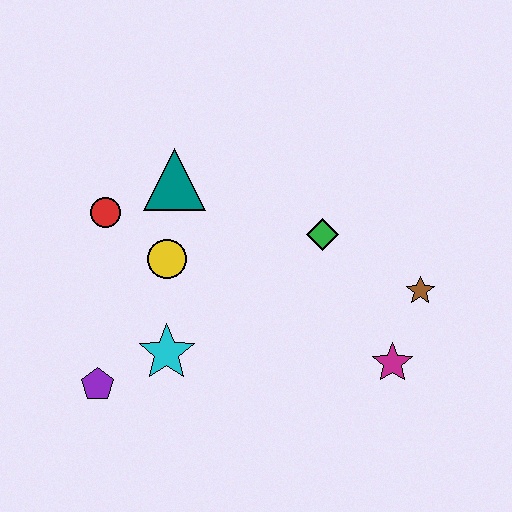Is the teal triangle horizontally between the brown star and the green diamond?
No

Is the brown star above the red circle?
No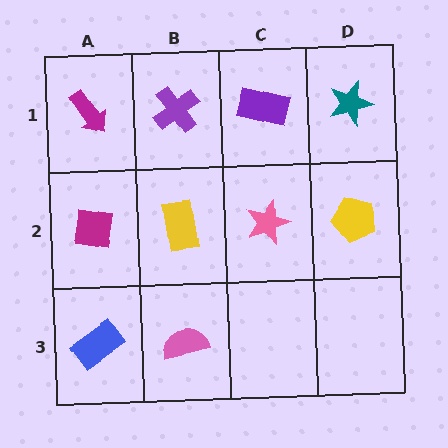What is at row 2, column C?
A pink star.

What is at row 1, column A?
A magenta arrow.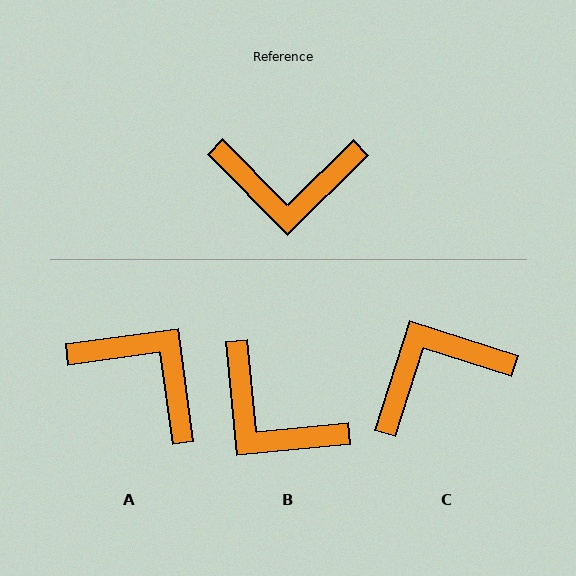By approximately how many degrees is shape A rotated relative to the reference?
Approximately 143 degrees counter-clockwise.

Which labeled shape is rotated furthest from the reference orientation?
C, about 152 degrees away.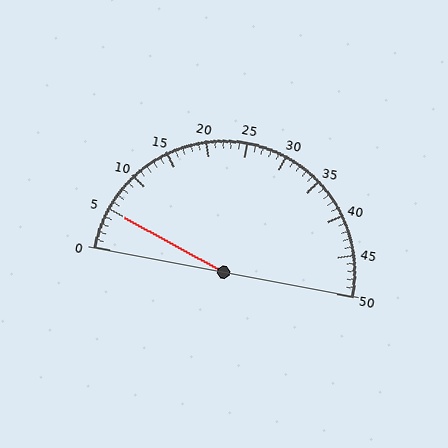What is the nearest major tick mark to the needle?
The nearest major tick mark is 5.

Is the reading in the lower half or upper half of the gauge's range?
The reading is in the lower half of the range (0 to 50).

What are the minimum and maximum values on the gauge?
The gauge ranges from 0 to 50.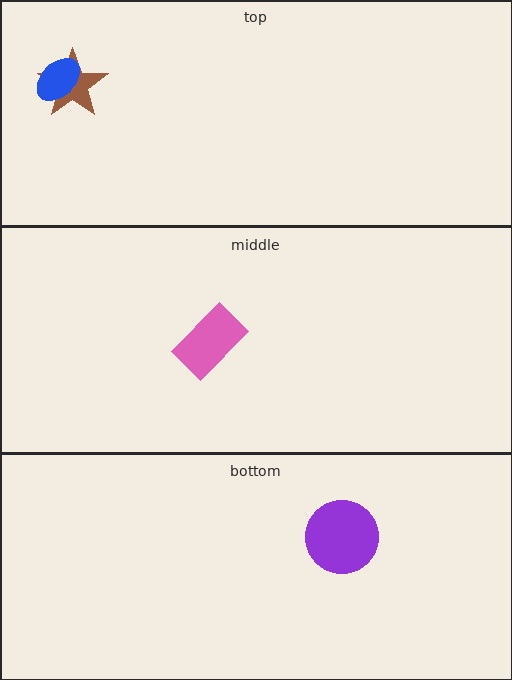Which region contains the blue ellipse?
The top region.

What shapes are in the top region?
The brown star, the blue ellipse.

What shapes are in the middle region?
The pink rectangle.